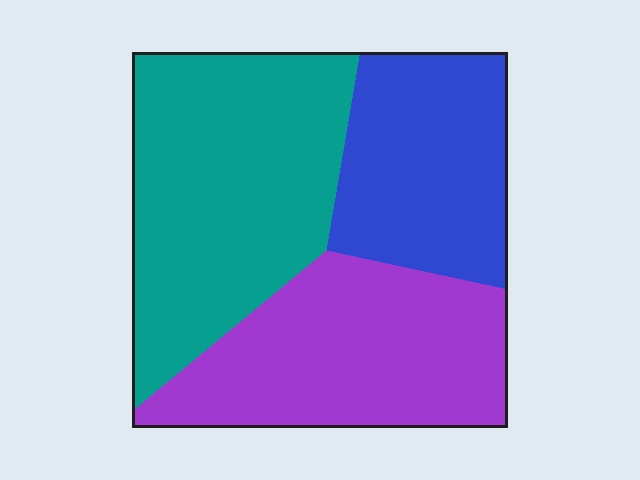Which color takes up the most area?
Teal, at roughly 40%.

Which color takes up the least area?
Blue, at roughly 25%.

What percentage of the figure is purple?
Purple covers roughly 35% of the figure.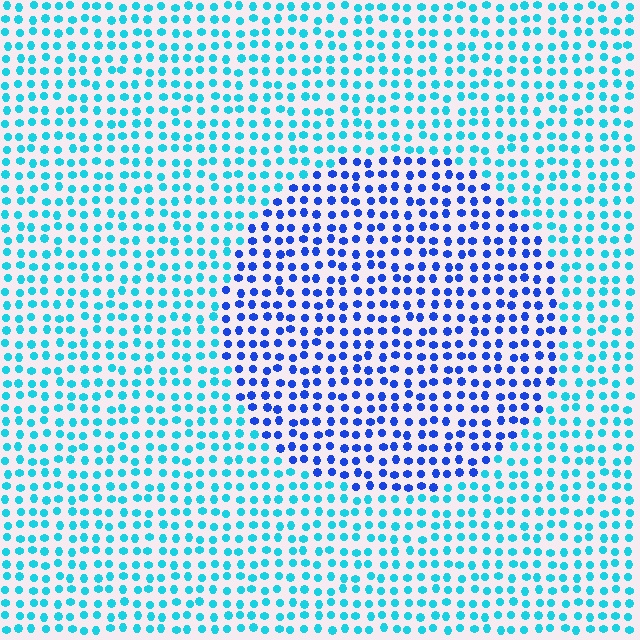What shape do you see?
I see a circle.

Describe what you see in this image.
The image is filled with small cyan elements in a uniform arrangement. A circle-shaped region is visible where the elements are tinted to a slightly different hue, forming a subtle color boundary.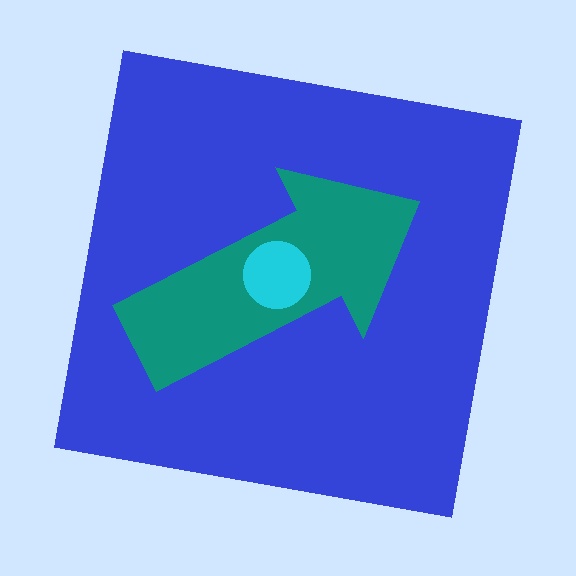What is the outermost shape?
The blue square.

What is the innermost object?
The cyan circle.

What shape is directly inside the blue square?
The teal arrow.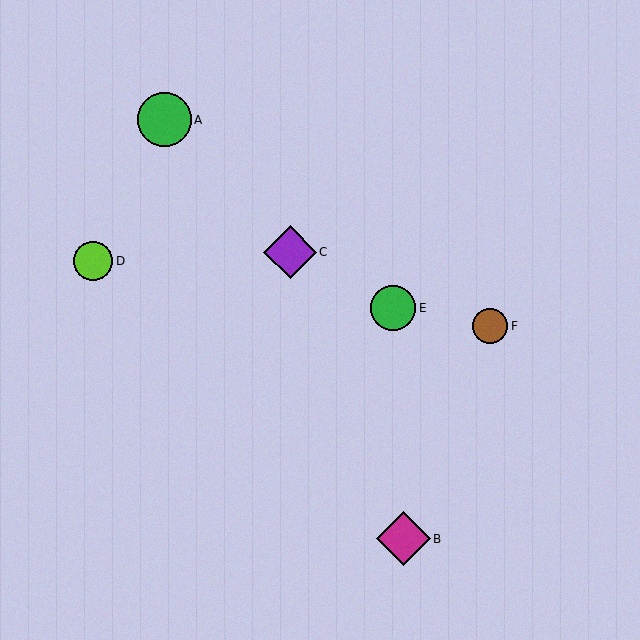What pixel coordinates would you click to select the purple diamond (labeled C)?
Click at (290, 252) to select the purple diamond C.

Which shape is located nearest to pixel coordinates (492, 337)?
The brown circle (labeled F) at (490, 326) is nearest to that location.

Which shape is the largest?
The magenta diamond (labeled B) is the largest.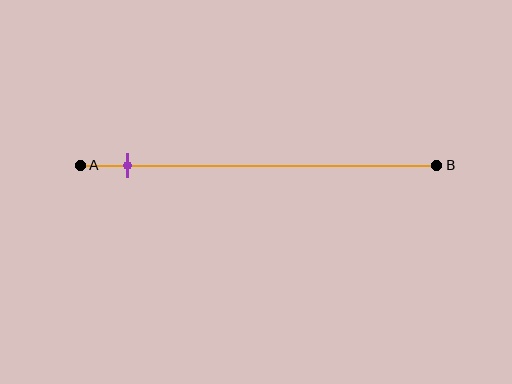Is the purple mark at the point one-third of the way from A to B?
No, the mark is at about 15% from A, not at the 33% one-third point.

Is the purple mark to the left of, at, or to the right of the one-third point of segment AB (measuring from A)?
The purple mark is to the left of the one-third point of segment AB.